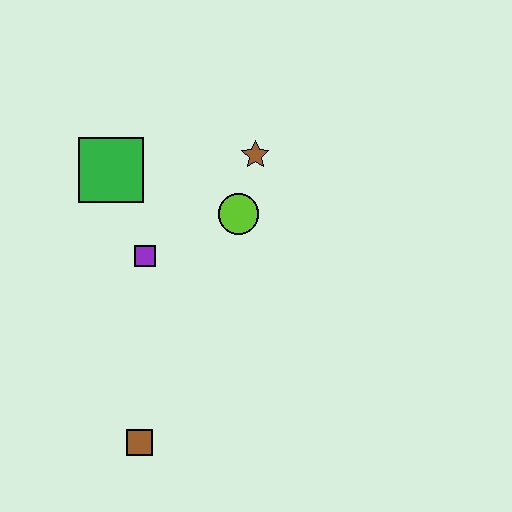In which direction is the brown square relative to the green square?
The brown square is below the green square.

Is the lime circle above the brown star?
No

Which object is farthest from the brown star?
The brown square is farthest from the brown star.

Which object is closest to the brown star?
The lime circle is closest to the brown star.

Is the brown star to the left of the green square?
No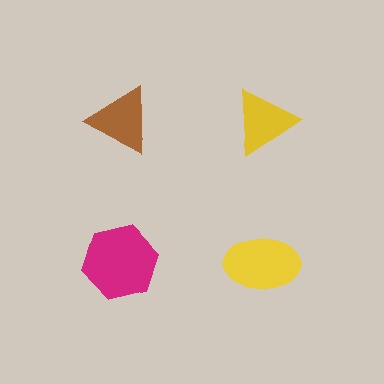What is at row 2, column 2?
A yellow ellipse.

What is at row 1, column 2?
A yellow triangle.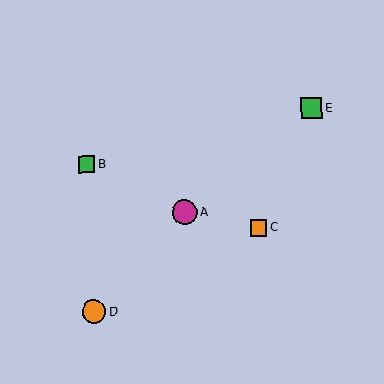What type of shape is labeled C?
Shape C is an orange square.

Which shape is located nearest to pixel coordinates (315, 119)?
The green square (labeled E) at (312, 108) is nearest to that location.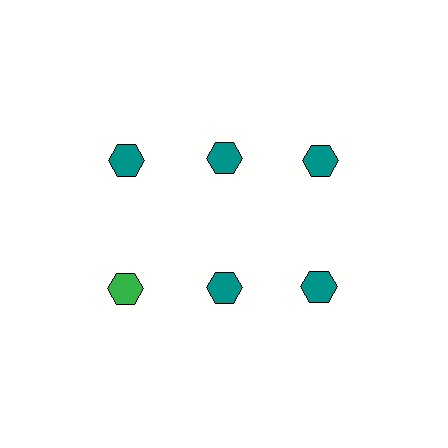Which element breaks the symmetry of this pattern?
The green hexagon in the second row, leftmost column breaks the symmetry. All other shapes are teal hexagons.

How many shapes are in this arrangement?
There are 6 shapes arranged in a grid pattern.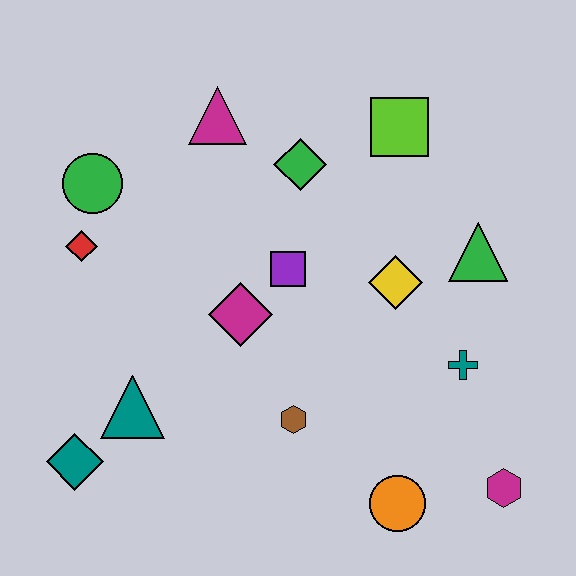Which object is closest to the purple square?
The magenta diamond is closest to the purple square.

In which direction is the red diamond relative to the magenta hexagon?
The red diamond is to the left of the magenta hexagon.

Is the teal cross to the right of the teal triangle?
Yes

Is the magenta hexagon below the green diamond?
Yes